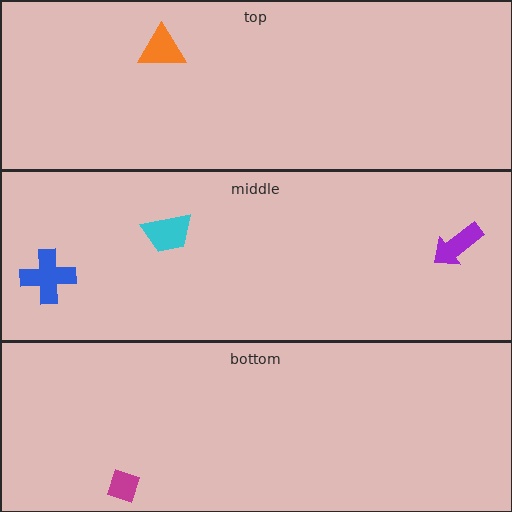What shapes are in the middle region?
The cyan trapezoid, the blue cross, the purple arrow.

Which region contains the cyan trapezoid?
The middle region.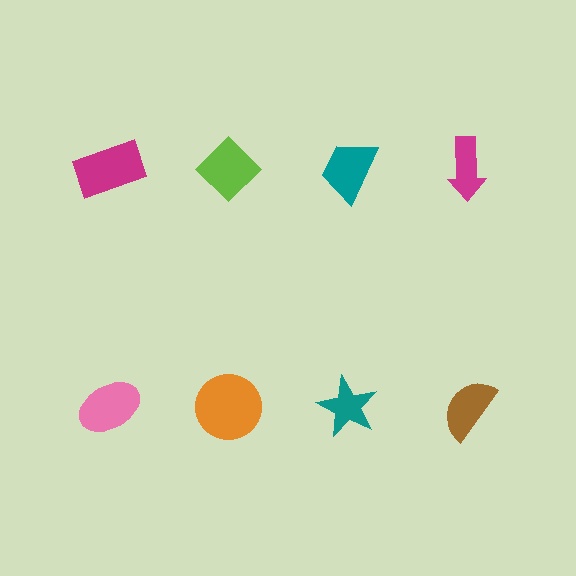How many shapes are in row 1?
4 shapes.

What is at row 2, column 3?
A teal star.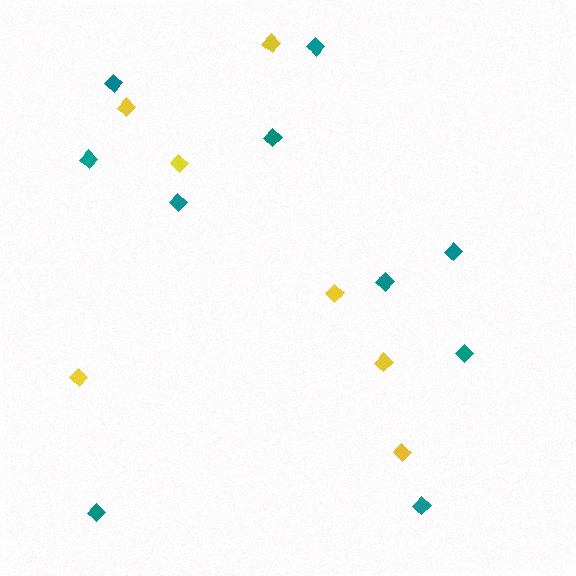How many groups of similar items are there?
There are 2 groups: one group of teal diamonds (10) and one group of yellow diamonds (7).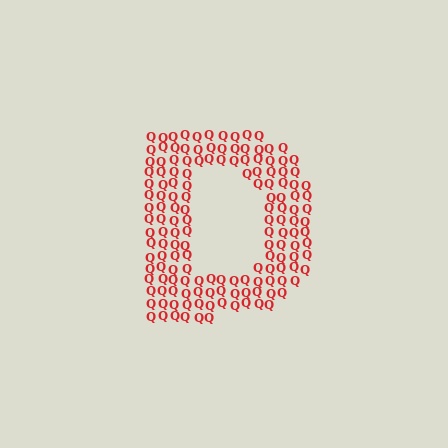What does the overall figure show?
The overall figure shows the letter D.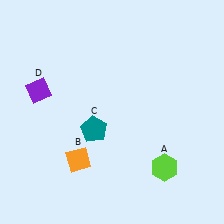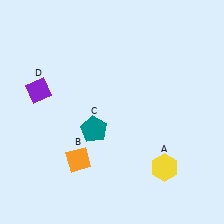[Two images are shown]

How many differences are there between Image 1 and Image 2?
There is 1 difference between the two images.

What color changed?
The hexagon (A) changed from lime in Image 1 to yellow in Image 2.